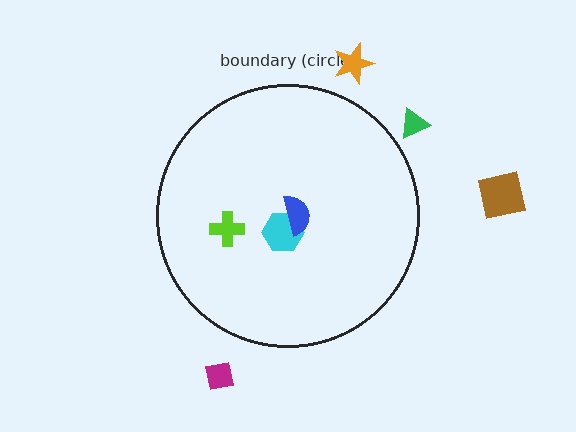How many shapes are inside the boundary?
3 inside, 4 outside.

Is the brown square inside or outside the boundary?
Outside.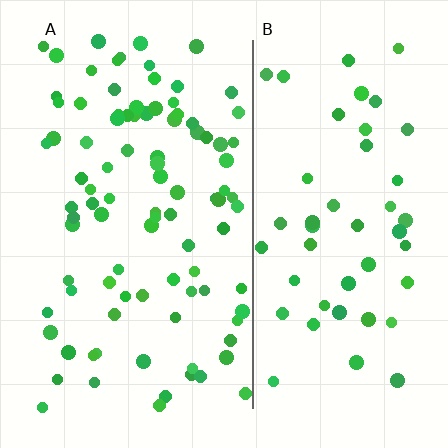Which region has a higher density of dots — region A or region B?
A (the left).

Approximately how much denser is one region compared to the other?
Approximately 1.9× — region A over region B.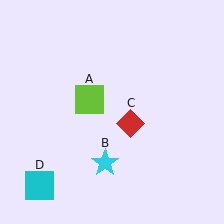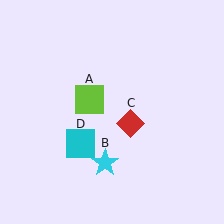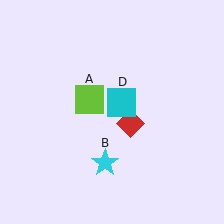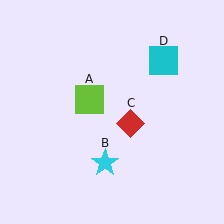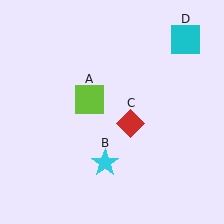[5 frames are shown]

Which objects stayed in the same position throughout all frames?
Lime square (object A) and cyan star (object B) and red diamond (object C) remained stationary.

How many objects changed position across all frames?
1 object changed position: cyan square (object D).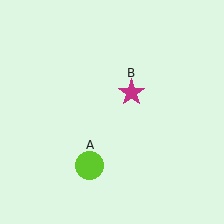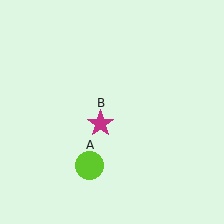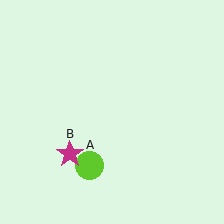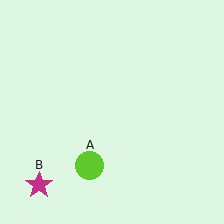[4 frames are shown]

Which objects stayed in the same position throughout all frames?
Lime circle (object A) remained stationary.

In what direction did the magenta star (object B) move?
The magenta star (object B) moved down and to the left.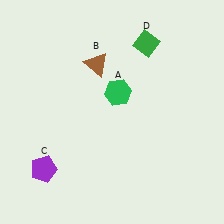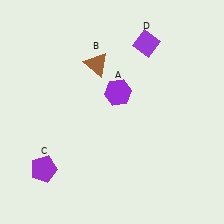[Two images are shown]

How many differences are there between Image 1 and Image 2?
There are 2 differences between the two images.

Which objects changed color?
A changed from green to purple. D changed from green to purple.